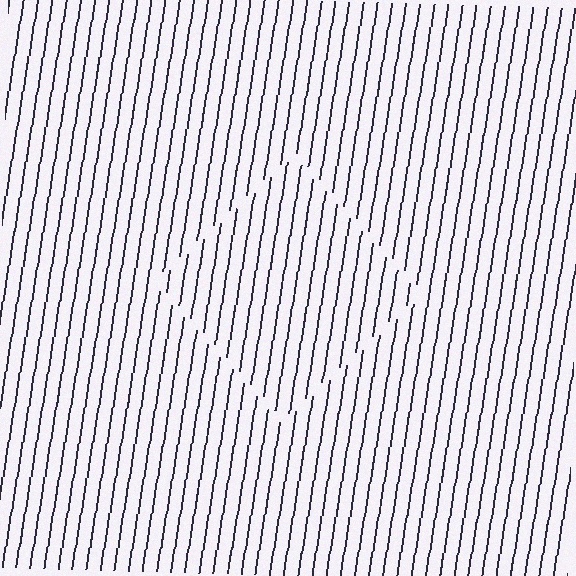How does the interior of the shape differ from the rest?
The interior of the shape contains the same grating, shifted by half a period — the contour is defined by the phase discontinuity where line-ends from the inner and outer gratings abut.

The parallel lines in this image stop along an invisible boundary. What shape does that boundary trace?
An illusory square. The interior of the shape contains the same grating, shifted by half a period — the contour is defined by the phase discontinuity where line-ends from the inner and outer gratings abut.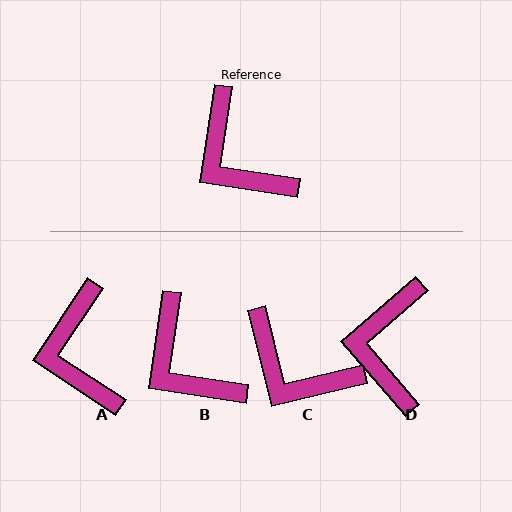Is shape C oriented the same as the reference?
No, it is off by about 22 degrees.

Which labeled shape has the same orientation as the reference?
B.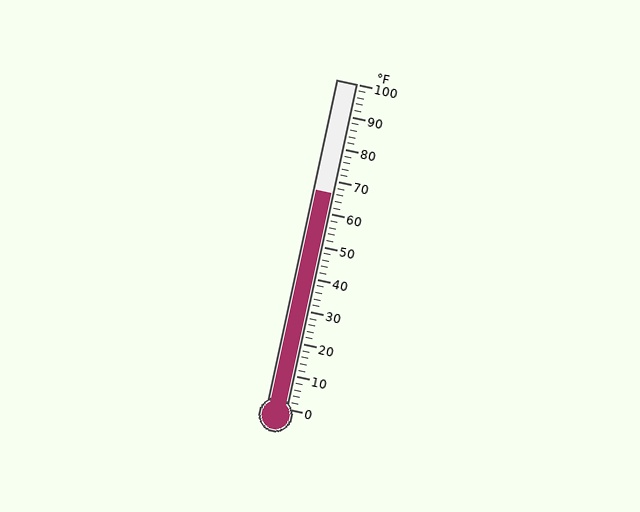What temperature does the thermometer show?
The thermometer shows approximately 66°F.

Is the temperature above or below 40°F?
The temperature is above 40°F.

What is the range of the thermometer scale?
The thermometer scale ranges from 0°F to 100°F.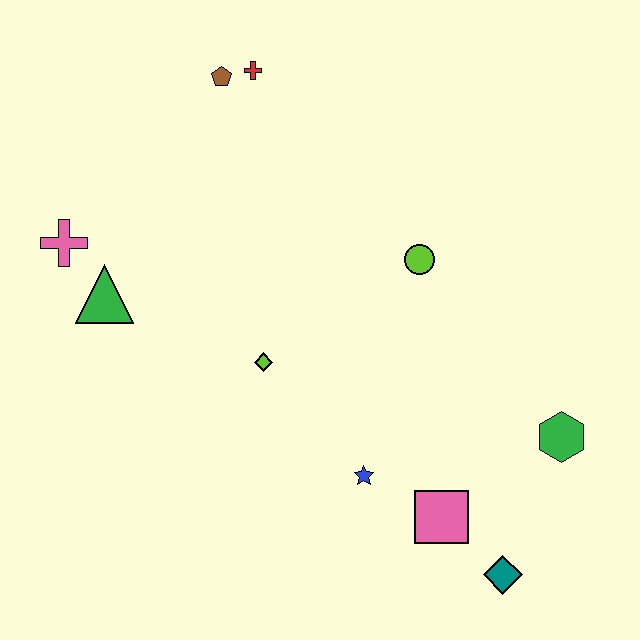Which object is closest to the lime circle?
The lime diamond is closest to the lime circle.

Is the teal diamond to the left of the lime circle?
No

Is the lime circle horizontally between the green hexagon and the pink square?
No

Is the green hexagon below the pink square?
No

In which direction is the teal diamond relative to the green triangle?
The teal diamond is to the right of the green triangle.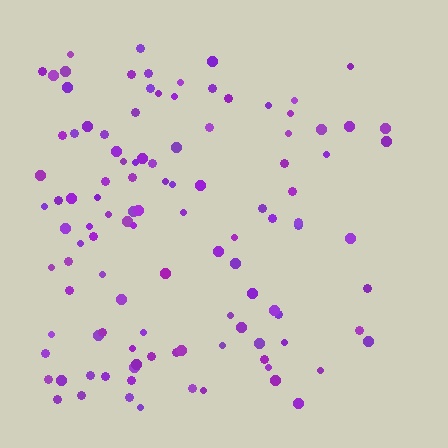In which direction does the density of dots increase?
From right to left, with the left side densest.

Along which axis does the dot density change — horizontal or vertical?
Horizontal.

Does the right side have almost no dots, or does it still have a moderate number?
Still a moderate number, just noticeably fewer than the left.